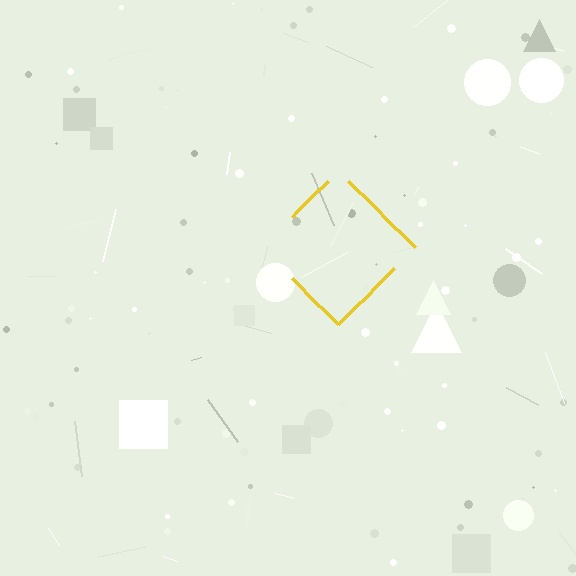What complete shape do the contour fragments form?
The contour fragments form a diamond.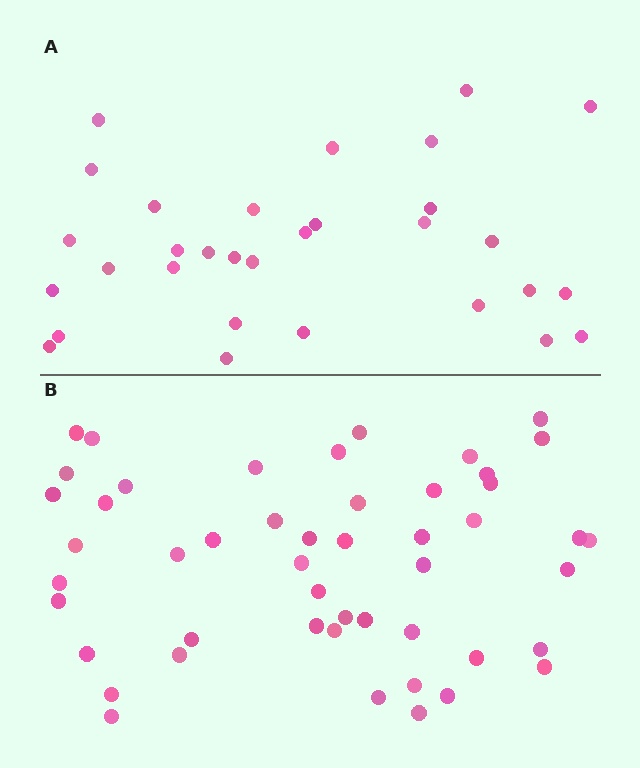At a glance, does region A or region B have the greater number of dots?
Region B (the bottom region) has more dots.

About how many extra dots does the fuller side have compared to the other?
Region B has approximately 20 more dots than region A.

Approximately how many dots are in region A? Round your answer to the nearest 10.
About 30 dots. (The exact count is 31, which rounds to 30.)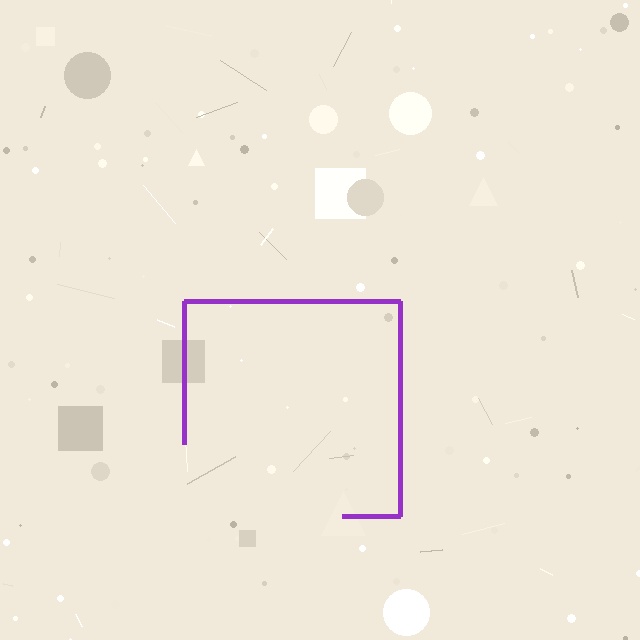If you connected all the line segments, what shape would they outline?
They would outline a square.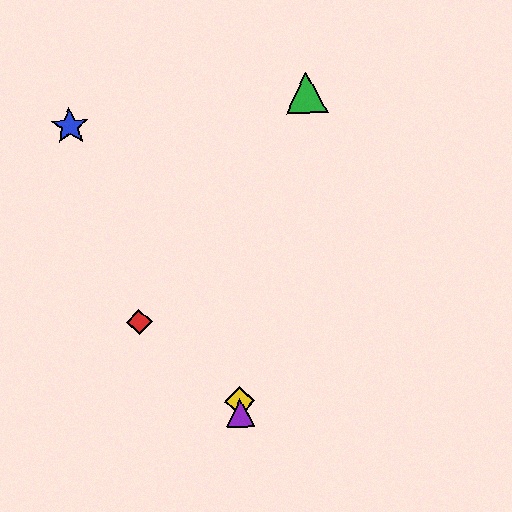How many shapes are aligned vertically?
2 shapes (the yellow diamond, the purple triangle) are aligned vertically.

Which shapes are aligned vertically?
The yellow diamond, the purple triangle are aligned vertically.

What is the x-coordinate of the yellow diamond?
The yellow diamond is at x≈240.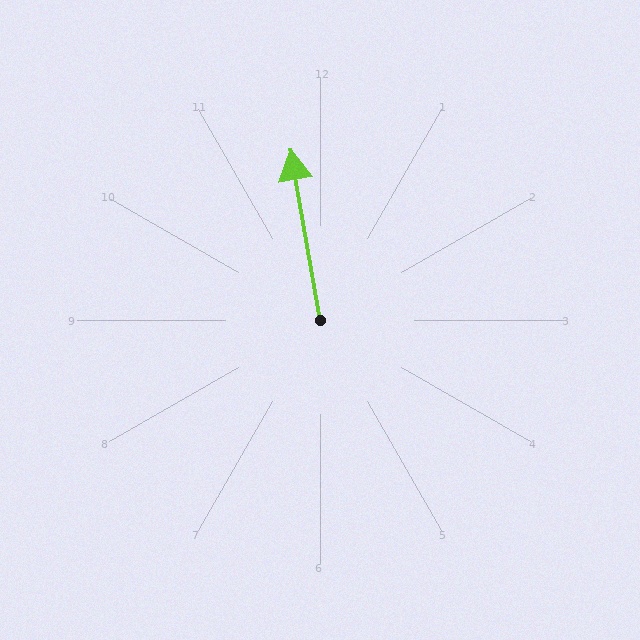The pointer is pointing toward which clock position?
Roughly 12 o'clock.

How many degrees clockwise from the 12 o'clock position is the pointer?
Approximately 350 degrees.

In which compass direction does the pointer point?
North.